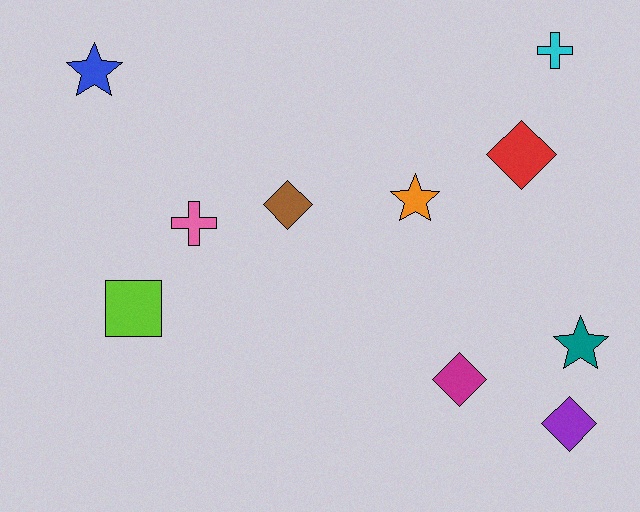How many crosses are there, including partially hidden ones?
There are 2 crosses.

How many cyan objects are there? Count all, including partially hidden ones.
There is 1 cyan object.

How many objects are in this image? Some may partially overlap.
There are 10 objects.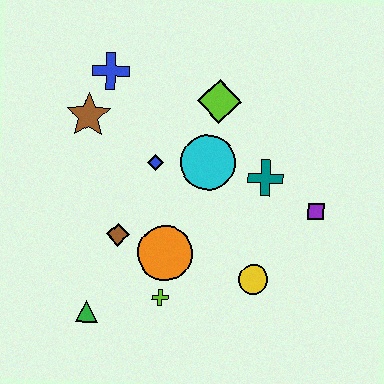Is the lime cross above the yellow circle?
No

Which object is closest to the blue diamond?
The cyan circle is closest to the blue diamond.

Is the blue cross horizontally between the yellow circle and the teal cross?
No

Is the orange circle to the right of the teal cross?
No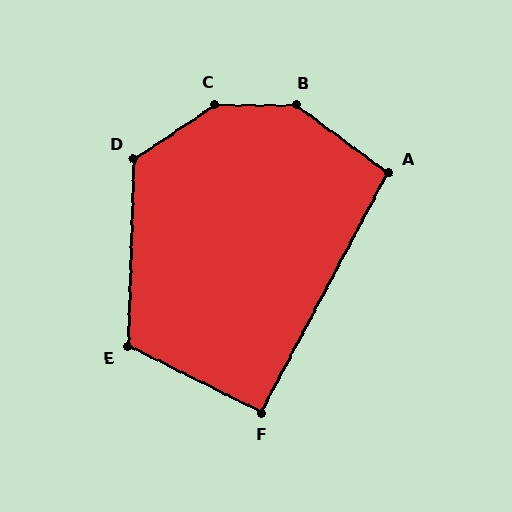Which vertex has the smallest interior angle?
F, at approximately 91 degrees.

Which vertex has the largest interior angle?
C, at approximately 147 degrees.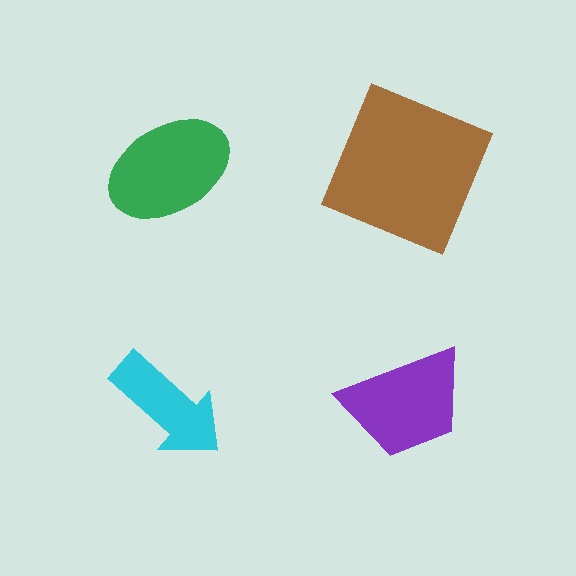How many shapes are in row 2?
2 shapes.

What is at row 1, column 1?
A green ellipse.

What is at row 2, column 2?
A purple trapezoid.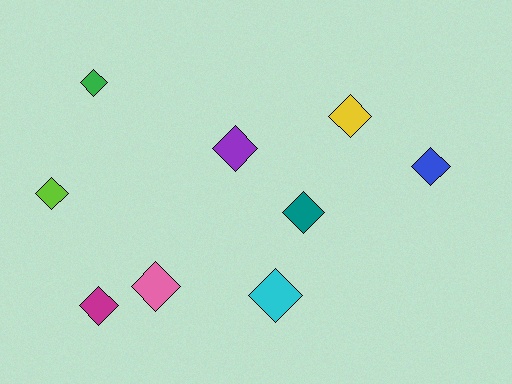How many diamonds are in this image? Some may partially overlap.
There are 9 diamonds.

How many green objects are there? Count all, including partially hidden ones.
There is 1 green object.